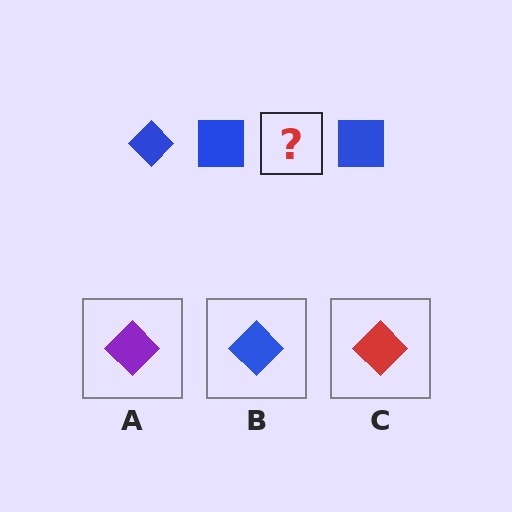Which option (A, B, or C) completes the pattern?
B.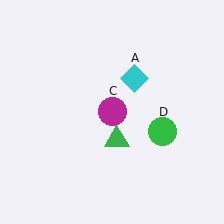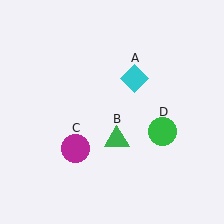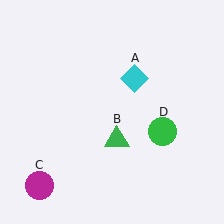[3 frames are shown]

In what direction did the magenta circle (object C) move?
The magenta circle (object C) moved down and to the left.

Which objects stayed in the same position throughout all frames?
Cyan diamond (object A) and green triangle (object B) and green circle (object D) remained stationary.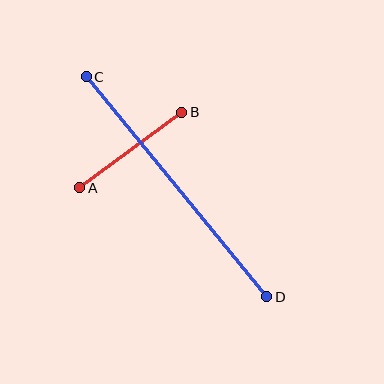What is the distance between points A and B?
The distance is approximately 127 pixels.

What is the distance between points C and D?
The distance is approximately 285 pixels.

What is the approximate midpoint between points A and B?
The midpoint is at approximately (131, 150) pixels.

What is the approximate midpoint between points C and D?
The midpoint is at approximately (177, 187) pixels.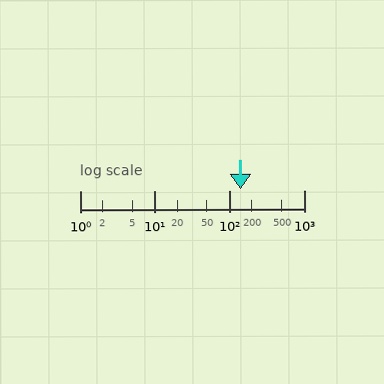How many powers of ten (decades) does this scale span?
The scale spans 3 decades, from 1 to 1000.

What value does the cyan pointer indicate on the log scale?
The pointer indicates approximately 140.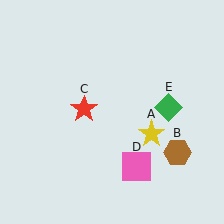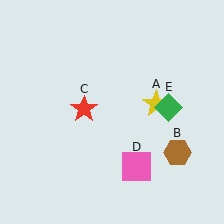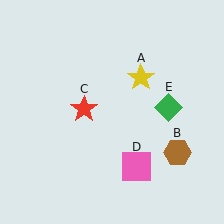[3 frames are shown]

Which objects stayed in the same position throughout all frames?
Brown hexagon (object B) and red star (object C) and pink square (object D) and green diamond (object E) remained stationary.